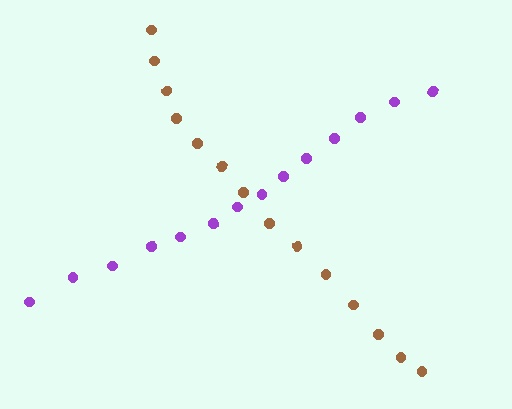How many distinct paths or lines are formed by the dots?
There are 2 distinct paths.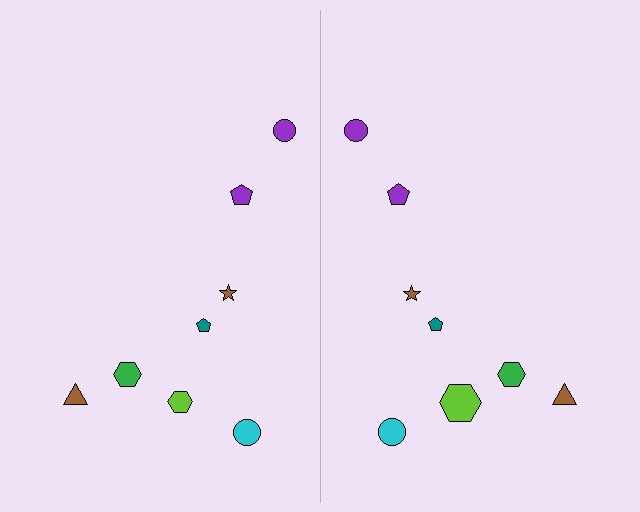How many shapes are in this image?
There are 16 shapes in this image.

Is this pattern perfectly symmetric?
No, the pattern is not perfectly symmetric. The lime hexagon on the right side has a different size than its mirror counterpart.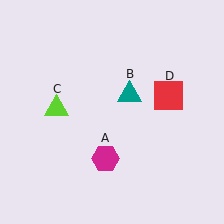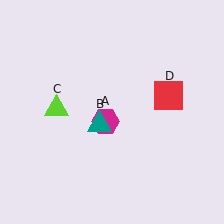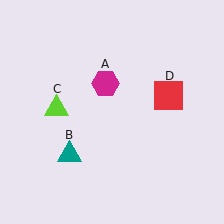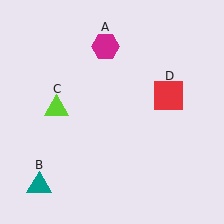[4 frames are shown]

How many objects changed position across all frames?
2 objects changed position: magenta hexagon (object A), teal triangle (object B).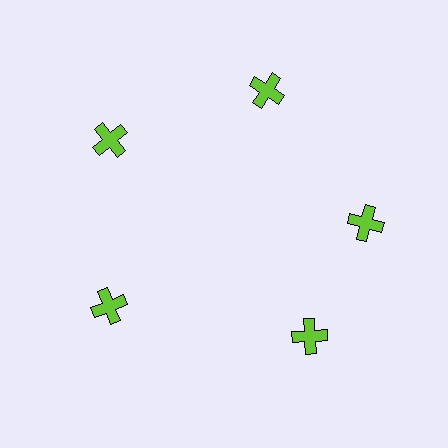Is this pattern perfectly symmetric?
No. The 5 lime crosses are arranged in a ring, but one element near the 5 o'clock position is rotated out of alignment along the ring, breaking the 5-fold rotational symmetry.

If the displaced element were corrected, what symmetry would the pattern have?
It would have 5-fold rotational symmetry — the pattern would map onto itself every 72 degrees.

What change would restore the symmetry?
The symmetry would be restored by rotating it back into even spacing with its neighbors so that all 5 crosses sit at equal angles and equal distance from the center.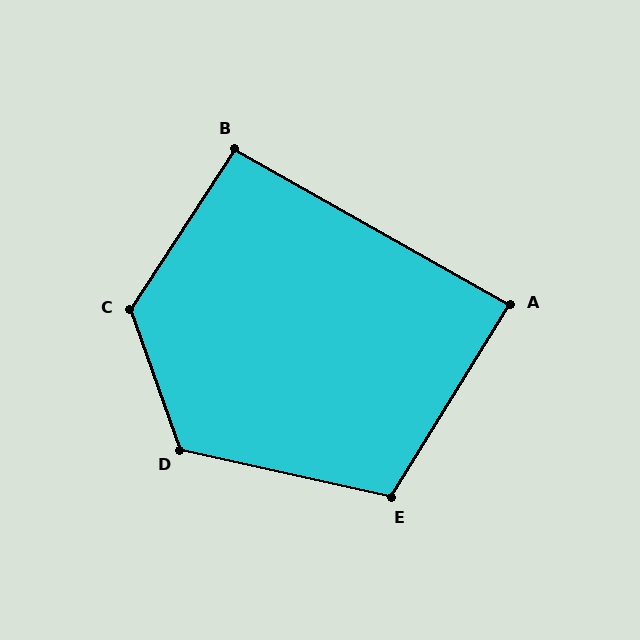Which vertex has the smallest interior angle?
A, at approximately 88 degrees.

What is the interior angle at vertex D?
Approximately 122 degrees (obtuse).